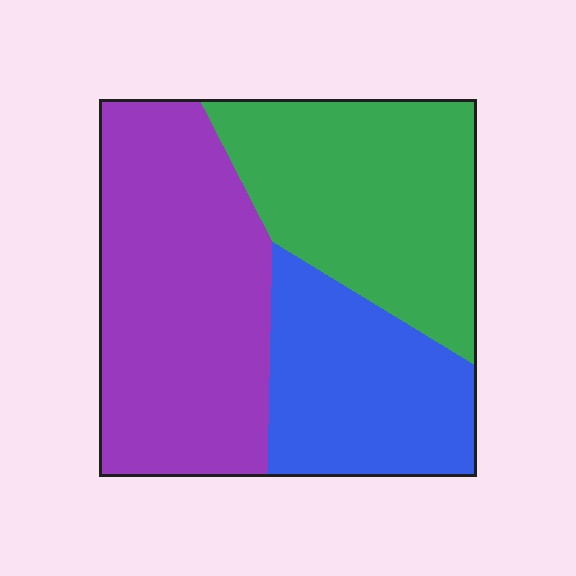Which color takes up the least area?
Blue, at roughly 25%.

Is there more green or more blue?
Green.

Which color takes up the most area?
Purple, at roughly 40%.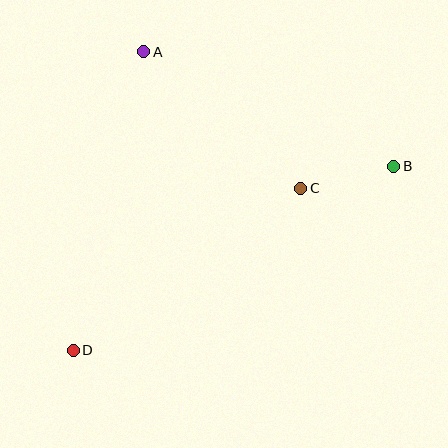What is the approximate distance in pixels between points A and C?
The distance between A and C is approximately 208 pixels.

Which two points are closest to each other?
Points B and C are closest to each other.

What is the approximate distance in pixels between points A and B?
The distance between A and B is approximately 275 pixels.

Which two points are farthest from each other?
Points B and D are farthest from each other.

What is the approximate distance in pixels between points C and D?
The distance between C and D is approximately 279 pixels.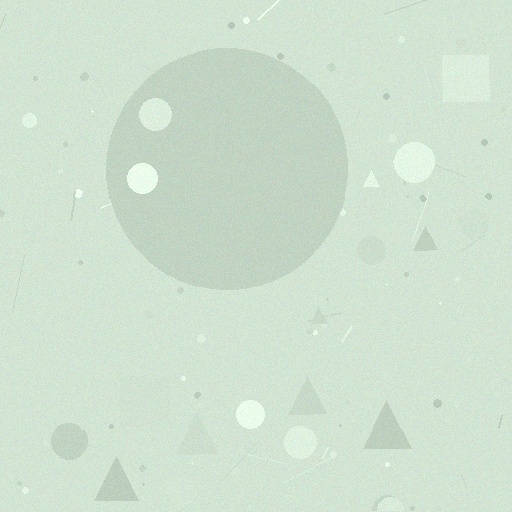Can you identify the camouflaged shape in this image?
The camouflaged shape is a circle.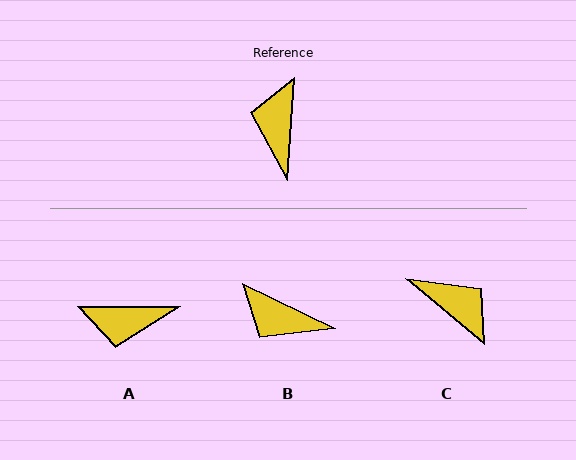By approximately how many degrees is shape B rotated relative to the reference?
Approximately 68 degrees counter-clockwise.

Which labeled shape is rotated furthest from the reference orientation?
C, about 126 degrees away.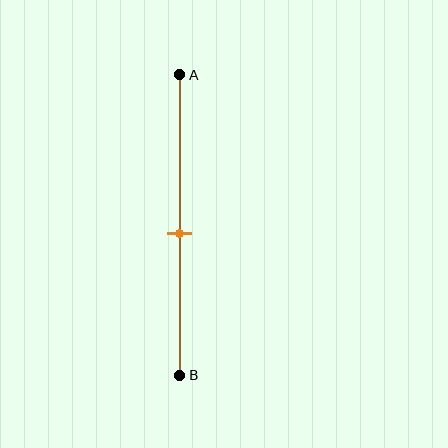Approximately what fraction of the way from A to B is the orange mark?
The orange mark is approximately 55% of the way from A to B.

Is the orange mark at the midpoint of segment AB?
Yes, the mark is approximately at the midpoint.